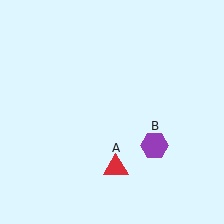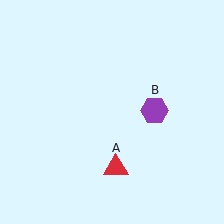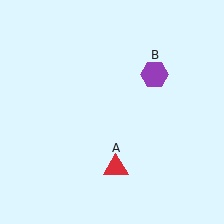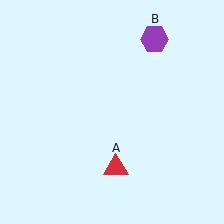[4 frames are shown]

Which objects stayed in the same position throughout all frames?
Red triangle (object A) remained stationary.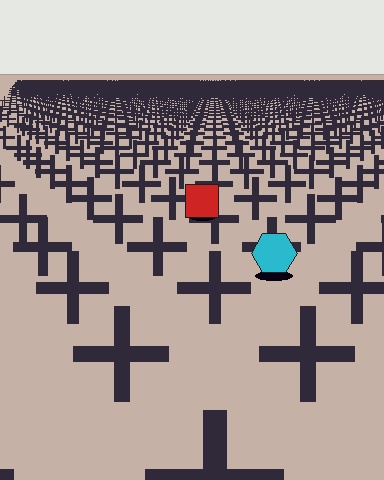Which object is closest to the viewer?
The cyan hexagon is closest. The texture marks near it are larger and more spread out.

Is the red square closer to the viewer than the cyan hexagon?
No. The cyan hexagon is closer — you can tell from the texture gradient: the ground texture is coarser near it.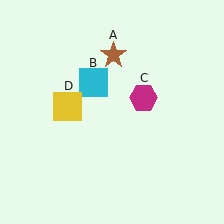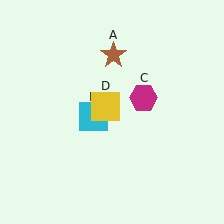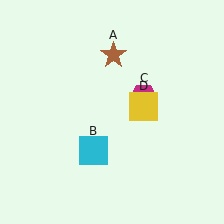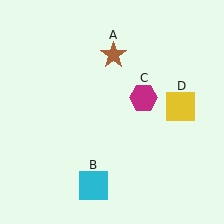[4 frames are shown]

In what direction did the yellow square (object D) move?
The yellow square (object D) moved right.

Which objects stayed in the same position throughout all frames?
Brown star (object A) and magenta hexagon (object C) remained stationary.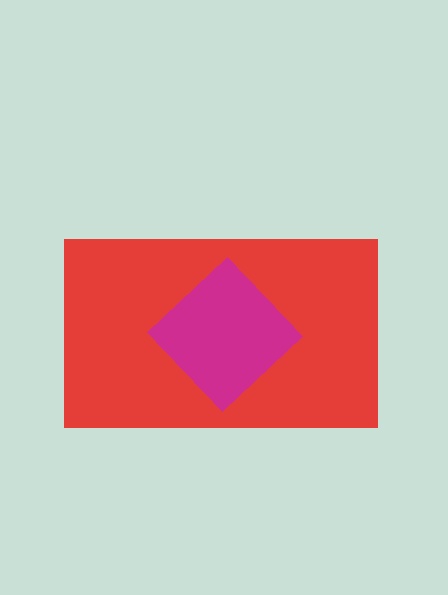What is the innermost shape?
The magenta diamond.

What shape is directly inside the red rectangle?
The magenta diamond.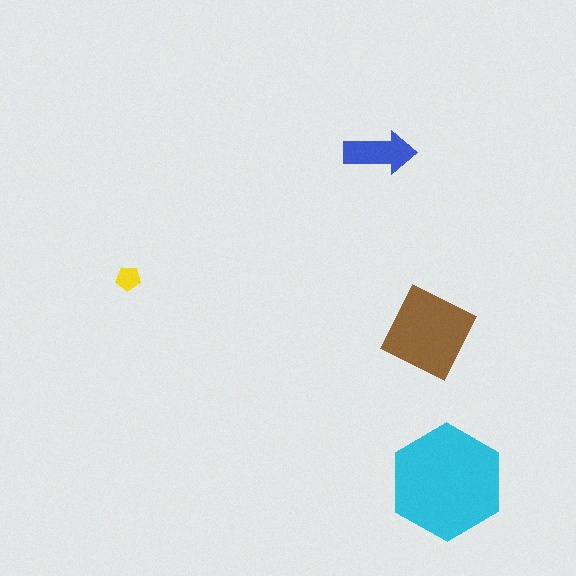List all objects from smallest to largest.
The yellow pentagon, the blue arrow, the brown diamond, the cyan hexagon.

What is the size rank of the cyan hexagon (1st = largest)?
1st.